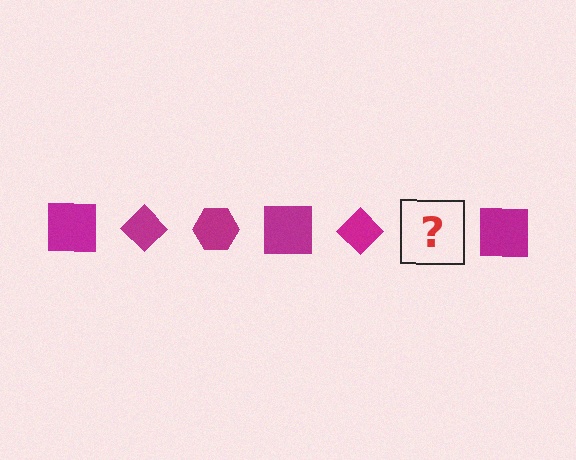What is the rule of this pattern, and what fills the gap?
The rule is that the pattern cycles through square, diamond, hexagon shapes in magenta. The gap should be filled with a magenta hexagon.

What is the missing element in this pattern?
The missing element is a magenta hexagon.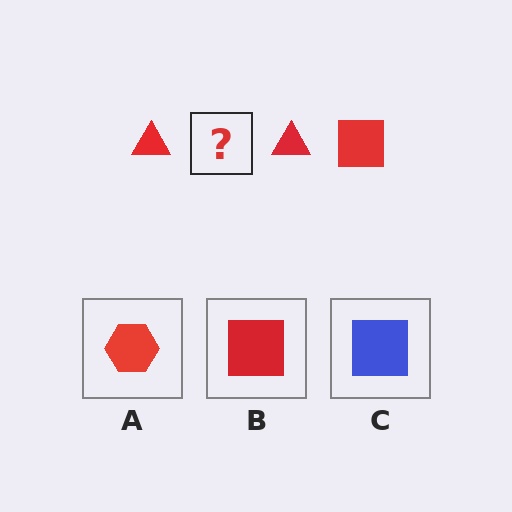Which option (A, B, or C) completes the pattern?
B.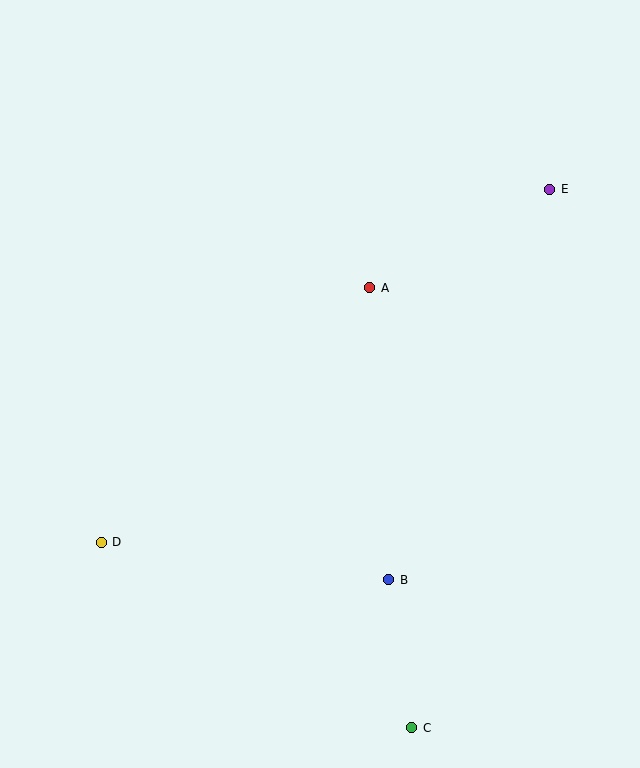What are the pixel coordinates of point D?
Point D is at (101, 542).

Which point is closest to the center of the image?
Point A at (370, 288) is closest to the center.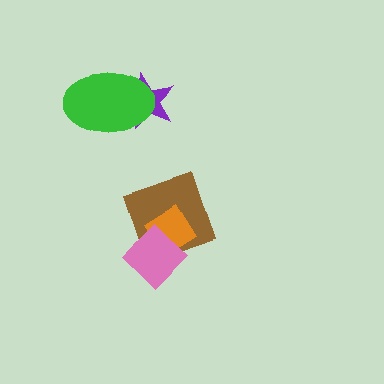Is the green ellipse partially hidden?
No, no other shape covers it.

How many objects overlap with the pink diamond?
2 objects overlap with the pink diamond.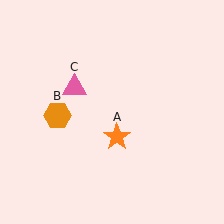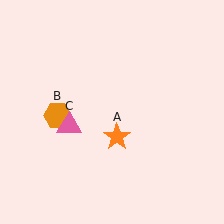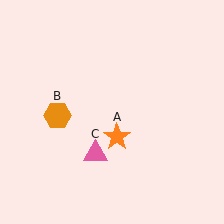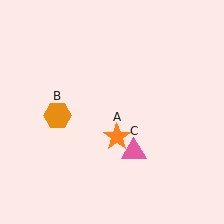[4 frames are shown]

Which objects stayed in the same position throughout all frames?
Orange star (object A) and orange hexagon (object B) remained stationary.